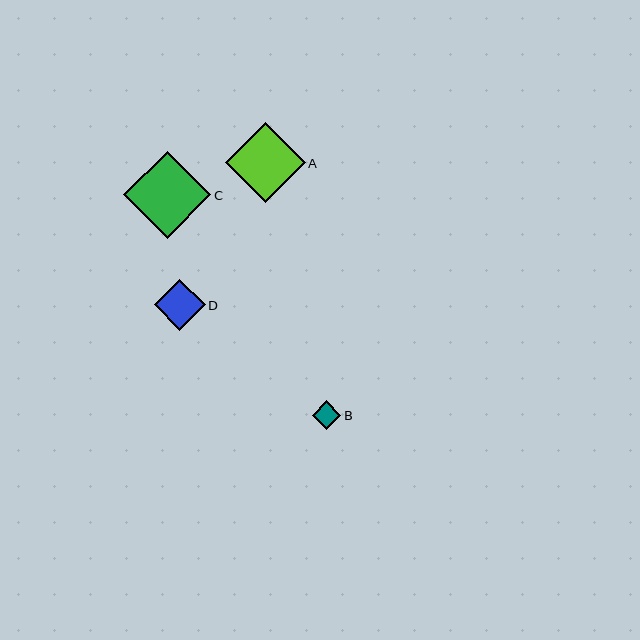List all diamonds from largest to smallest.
From largest to smallest: C, A, D, B.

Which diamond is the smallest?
Diamond B is the smallest with a size of approximately 28 pixels.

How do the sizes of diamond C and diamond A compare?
Diamond C and diamond A are approximately the same size.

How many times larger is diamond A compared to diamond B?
Diamond A is approximately 2.8 times the size of diamond B.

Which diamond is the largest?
Diamond C is the largest with a size of approximately 87 pixels.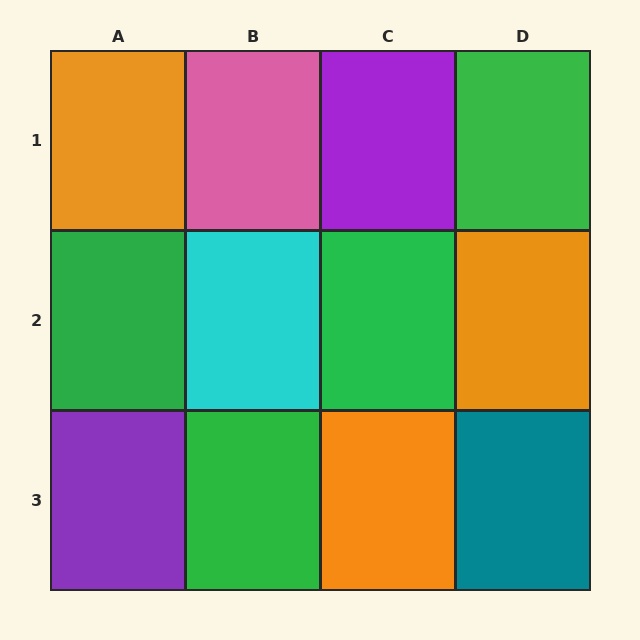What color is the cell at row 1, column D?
Green.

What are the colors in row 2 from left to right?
Green, cyan, green, orange.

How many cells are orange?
3 cells are orange.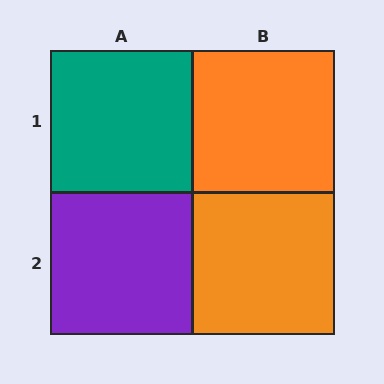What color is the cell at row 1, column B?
Orange.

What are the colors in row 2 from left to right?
Purple, orange.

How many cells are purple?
1 cell is purple.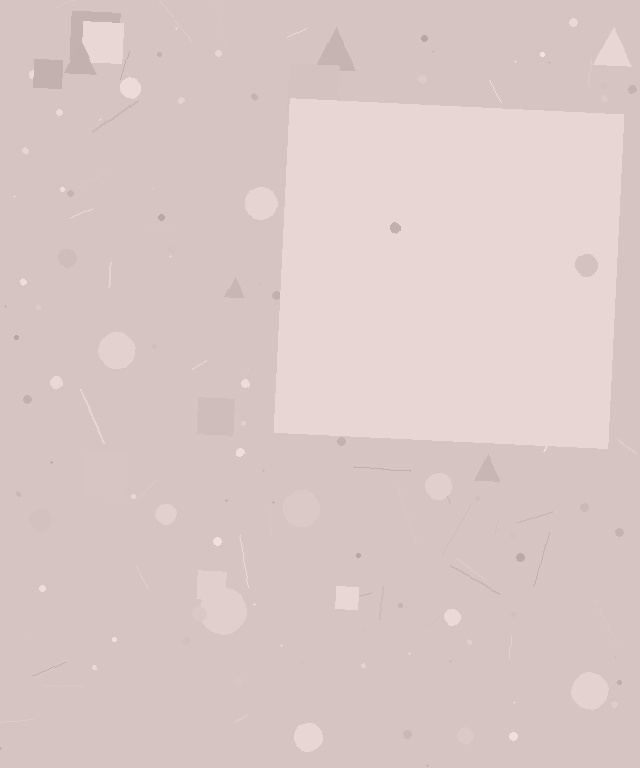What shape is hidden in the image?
A square is hidden in the image.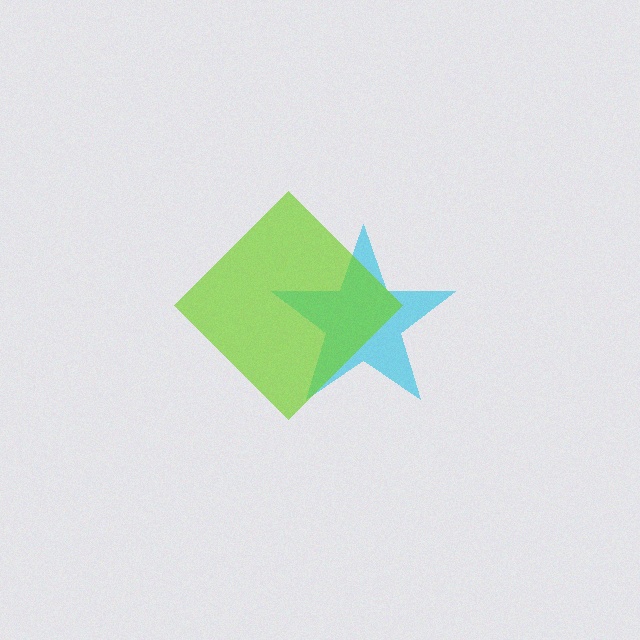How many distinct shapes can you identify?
There are 2 distinct shapes: a cyan star, a lime diamond.